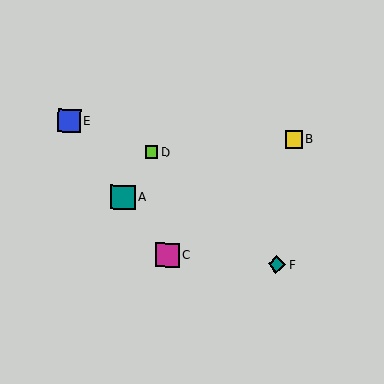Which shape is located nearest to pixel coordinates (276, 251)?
The teal diamond (labeled F) at (277, 264) is nearest to that location.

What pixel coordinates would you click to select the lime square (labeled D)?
Click at (151, 152) to select the lime square D.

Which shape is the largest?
The teal square (labeled A) is the largest.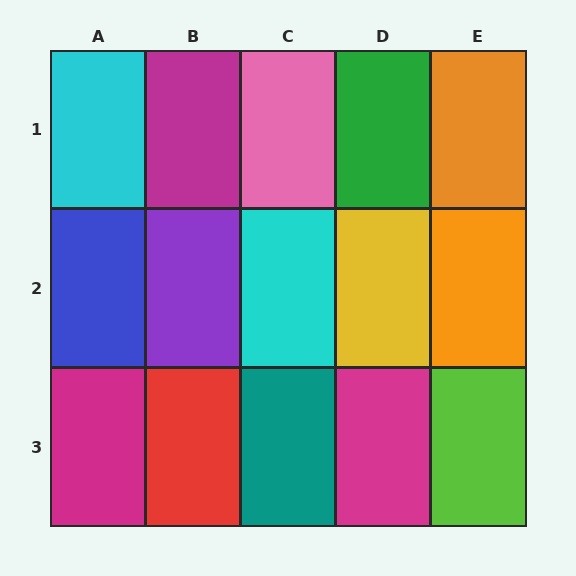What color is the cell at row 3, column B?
Red.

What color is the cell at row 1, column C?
Pink.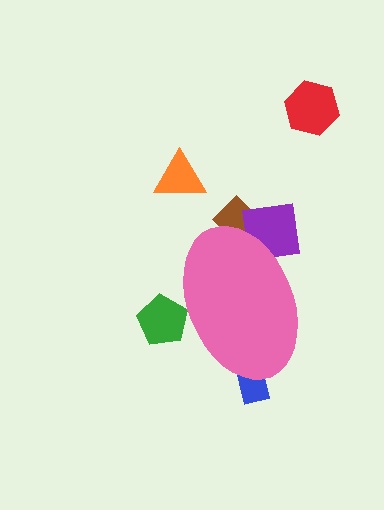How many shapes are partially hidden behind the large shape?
4 shapes are partially hidden.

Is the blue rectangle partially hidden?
Yes, the blue rectangle is partially hidden behind the pink ellipse.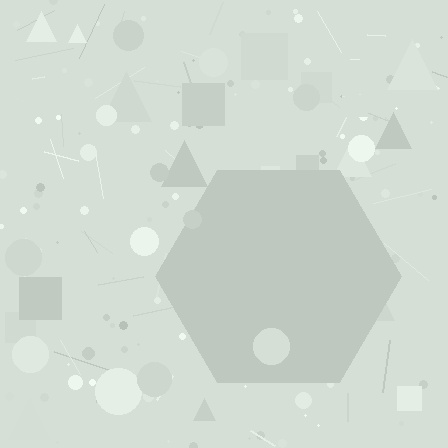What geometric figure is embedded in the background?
A hexagon is embedded in the background.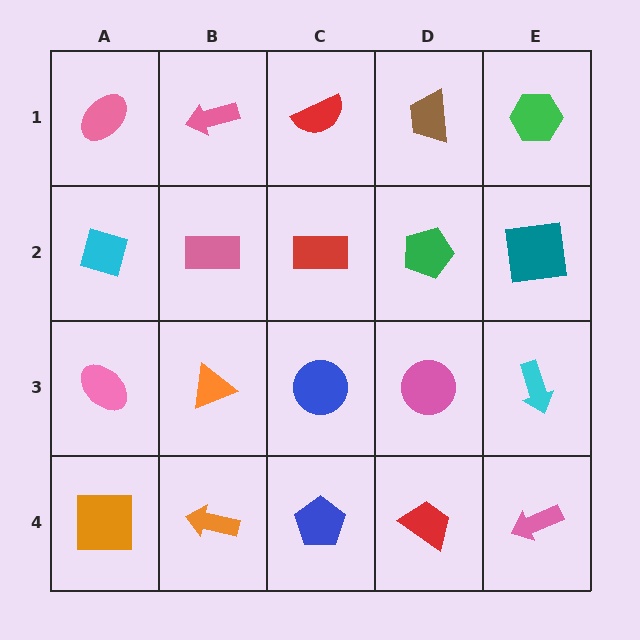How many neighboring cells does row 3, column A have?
3.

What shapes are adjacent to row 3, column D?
A green pentagon (row 2, column D), a red trapezoid (row 4, column D), a blue circle (row 3, column C), a cyan arrow (row 3, column E).